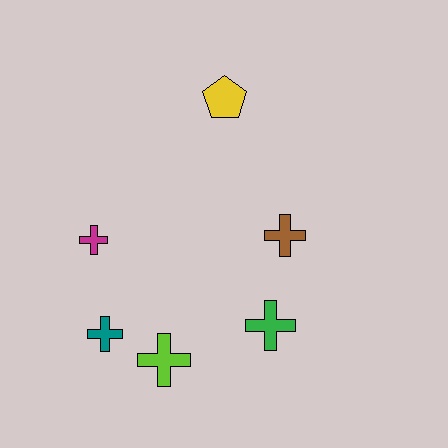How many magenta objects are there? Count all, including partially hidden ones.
There is 1 magenta object.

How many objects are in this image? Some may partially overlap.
There are 6 objects.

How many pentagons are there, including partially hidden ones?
There is 1 pentagon.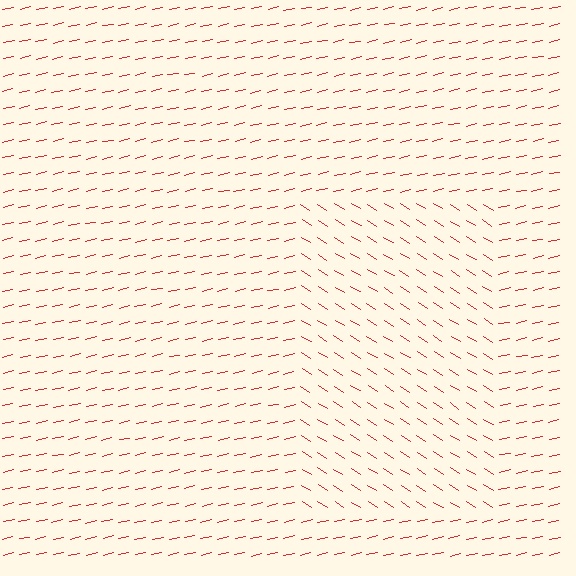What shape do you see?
I see a rectangle.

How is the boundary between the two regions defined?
The boundary is defined purely by a change in line orientation (approximately 45 degrees difference). All lines are the same color and thickness.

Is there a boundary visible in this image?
Yes, there is a texture boundary formed by a change in line orientation.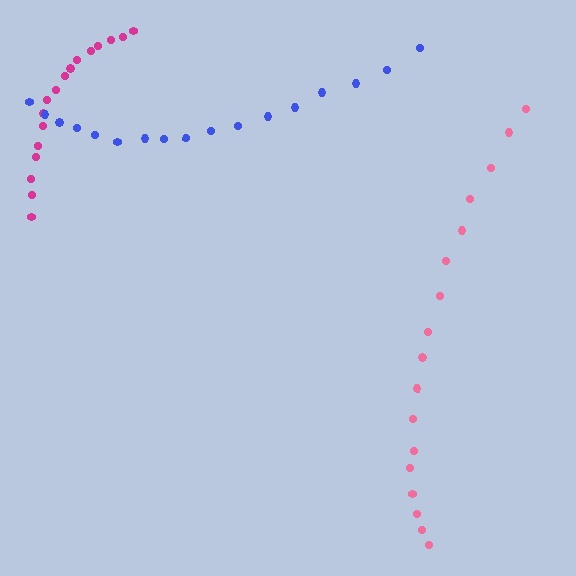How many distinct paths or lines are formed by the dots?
There are 3 distinct paths.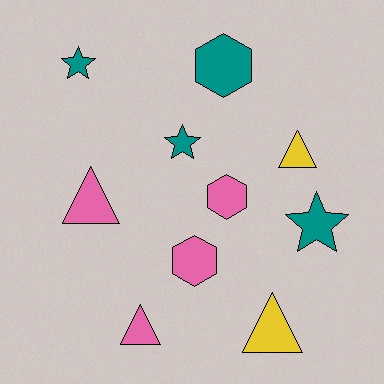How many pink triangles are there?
There are 2 pink triangles.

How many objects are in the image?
There are 10 objects.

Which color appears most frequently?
Teal, with 4 objects.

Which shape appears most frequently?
Triangle, with 4 objects.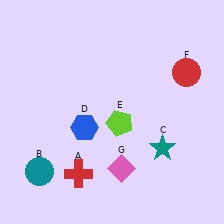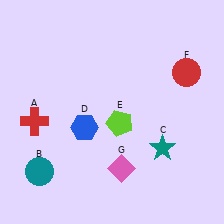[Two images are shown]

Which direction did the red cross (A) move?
The red cross (A) moved up.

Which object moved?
The red cross (A) moved up.